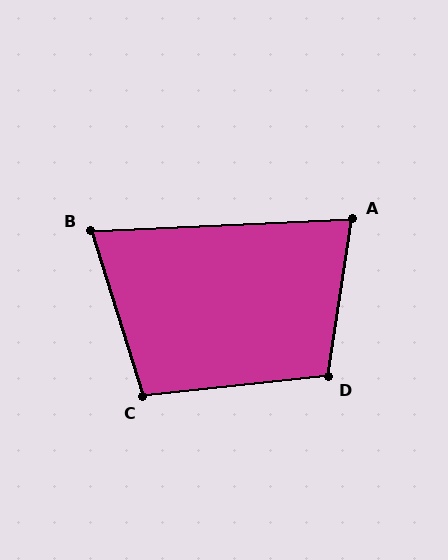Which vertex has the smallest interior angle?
B, at approximately 75 degrees.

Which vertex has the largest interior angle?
D, at approximately 105 degrees.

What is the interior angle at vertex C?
Approximately 101 degrees (obtuse).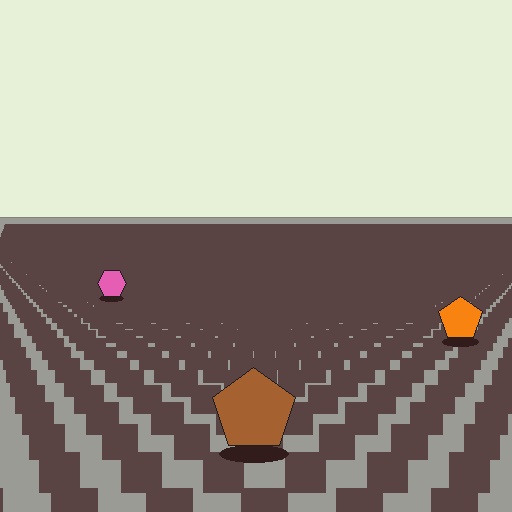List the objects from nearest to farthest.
From nearest to farthest: the brown pentagon, the orange pentagon, the pink hexagon.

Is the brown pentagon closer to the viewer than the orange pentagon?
Yes. The brown pentagon is closer — you can tell from the texture gradient: the ground texture is coarser near it.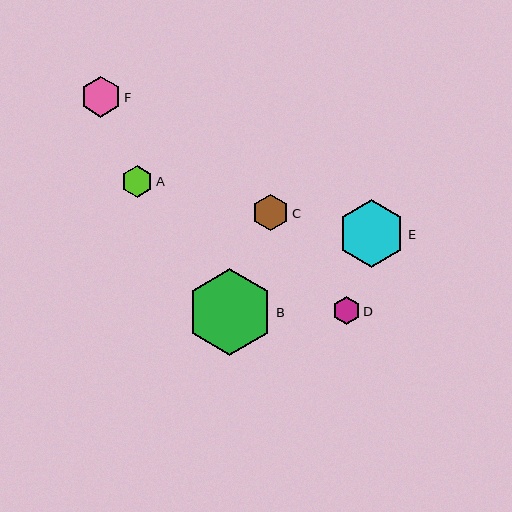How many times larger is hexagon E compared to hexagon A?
Hexagon E is approximately 2.1 times the size of hexagon A.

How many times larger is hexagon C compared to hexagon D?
Hexagon C is approximately 1.3 times the size of hexagon D.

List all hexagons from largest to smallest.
From largest to smallest: B, E, F, C, A, D.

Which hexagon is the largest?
Hexagon B is the largest with a size of approximately 87 pixels.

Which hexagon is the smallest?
Hexagon D is the smallest with a size of approximately 28 pixels.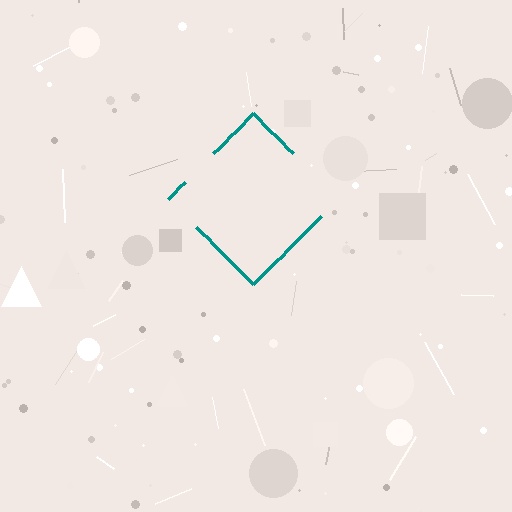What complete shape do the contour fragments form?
The contour fragments form a diamond.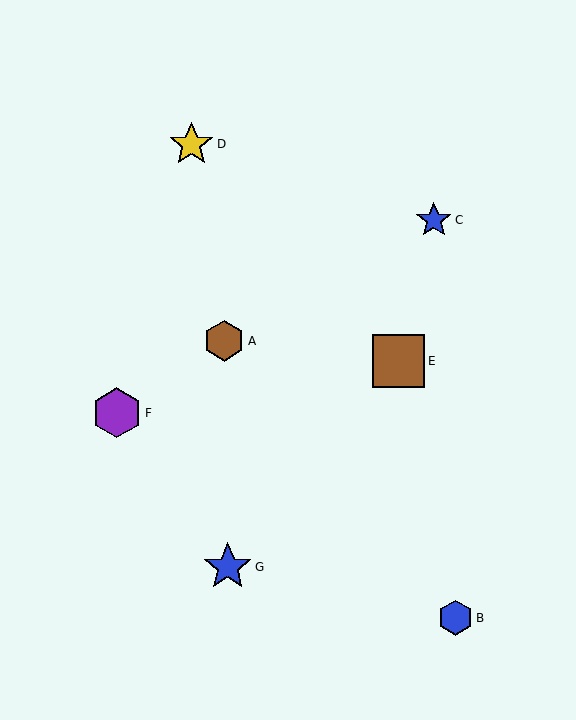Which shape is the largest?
The brown square (labeled E) is the largest.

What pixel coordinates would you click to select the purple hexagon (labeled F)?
Click at (117, 413) to select the purple hexagon F.